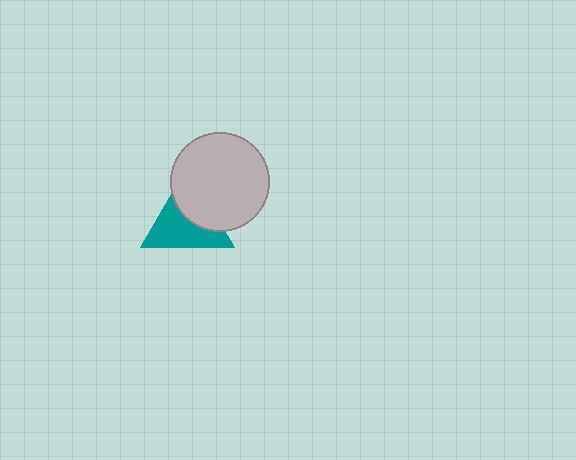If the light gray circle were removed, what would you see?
You would see the complete teal triangle.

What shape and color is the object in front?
The object in front is a light gray circle.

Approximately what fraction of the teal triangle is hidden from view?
Roughly 42% of the teal triangle is hidden behind the light gray circle.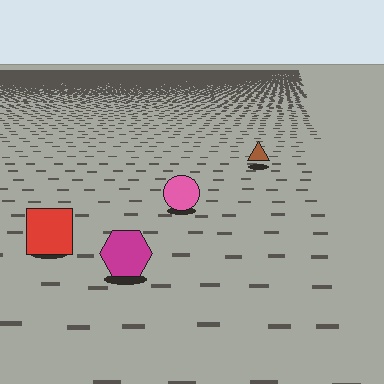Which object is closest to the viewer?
The magenta hexagon is closest. The texture marks near it are larger and more spread out.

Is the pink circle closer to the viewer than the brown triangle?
Yes. The pink circle is closer — you can tell from the texture gradient: the ground texture is coarser near it.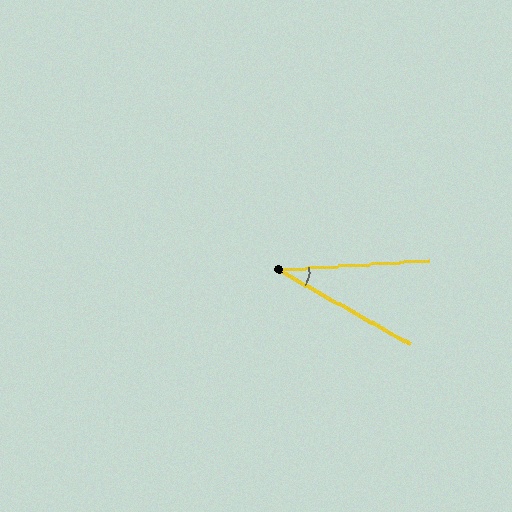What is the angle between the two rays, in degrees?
Approximately 33 degrees.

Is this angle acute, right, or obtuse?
It is acute.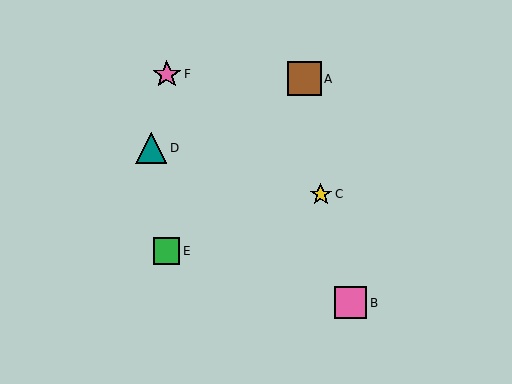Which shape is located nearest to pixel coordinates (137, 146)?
The teal triangle (labeled D) at (151, 148) is nearest to that location.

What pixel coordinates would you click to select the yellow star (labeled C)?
Click at (321, 194) to select the yellow star C.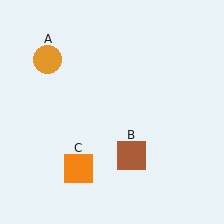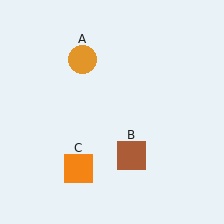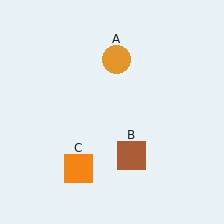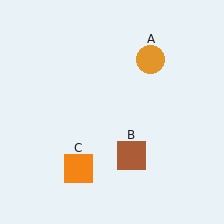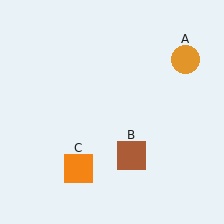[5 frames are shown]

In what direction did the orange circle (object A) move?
The orange circle (object A) moved right.